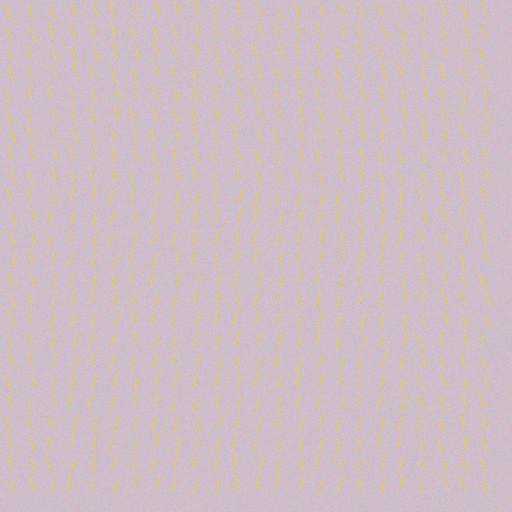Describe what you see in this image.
The image is filled with small yellow line segments. A rectangle region in the image has lines oriented differently from the surrounding lines, creating a visible texture boundary.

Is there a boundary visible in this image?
Yes, there is a texture boundary formed by a change in line orientation.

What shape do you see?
I see a rectangle.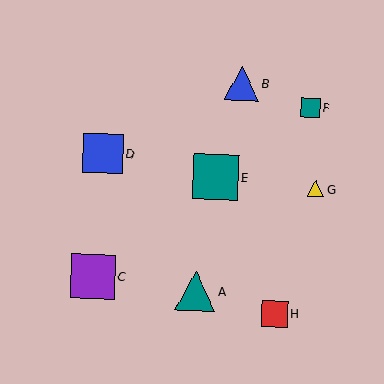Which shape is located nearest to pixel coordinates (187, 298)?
The teal triangle (labeled A) at (196, 291) is nearest to that location.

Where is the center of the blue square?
The center of the blue square is at (103, 154).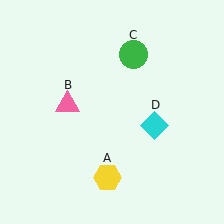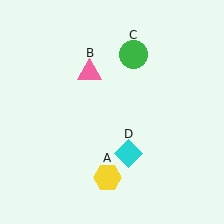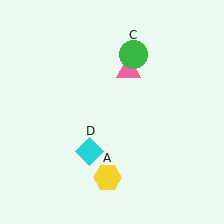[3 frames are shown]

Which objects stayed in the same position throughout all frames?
Yellow hexagon (object A) and green circle (object C) remained stationary.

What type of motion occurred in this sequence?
The pink triangle (object B), cyan diamond (object D) rotated clockwise around the center of the scene.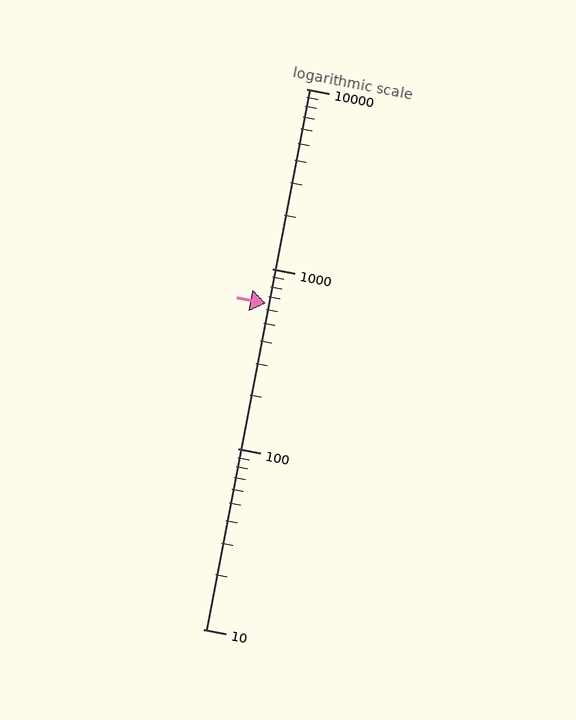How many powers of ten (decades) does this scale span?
The scale spans 3 decades, from 10 to 10000.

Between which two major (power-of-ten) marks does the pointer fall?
The pointer is between 100 and 1000.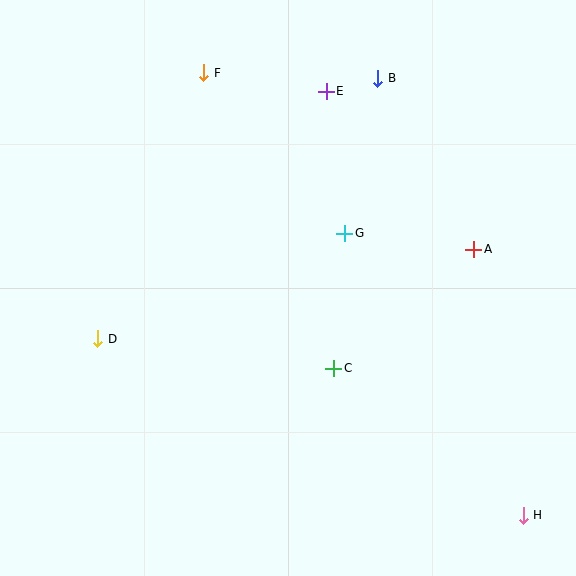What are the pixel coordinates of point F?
Point F is at (203, 73).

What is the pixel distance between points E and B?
The distance between E and B is 53 pixels.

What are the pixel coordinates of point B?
Point B is at (378, 78).